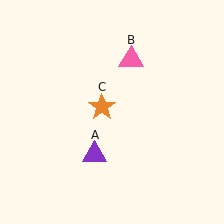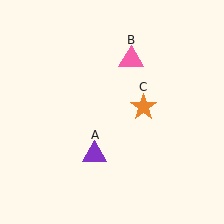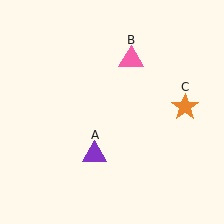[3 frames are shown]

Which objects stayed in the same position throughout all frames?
Purple triangle (object A) and pink triangle (object B) remained stationary.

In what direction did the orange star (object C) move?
The orange star (object C) moved right.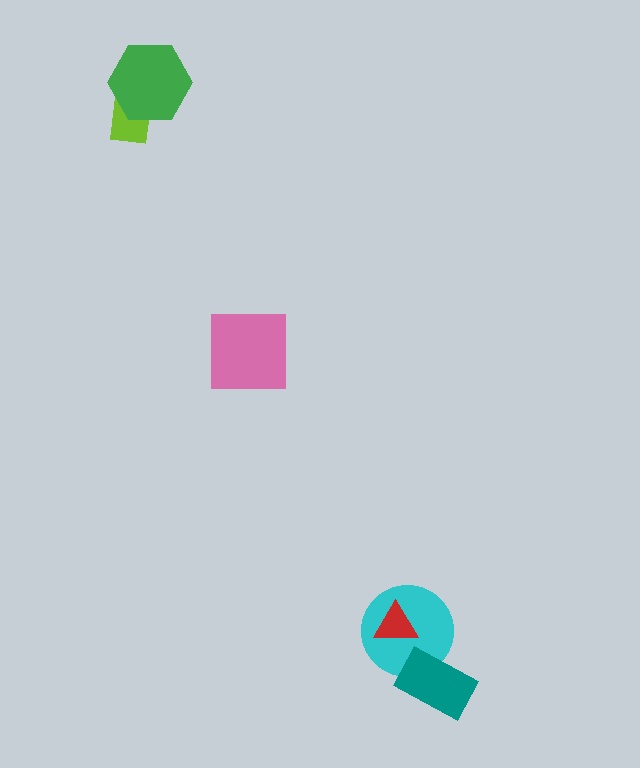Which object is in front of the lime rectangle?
The green hexagon is in front of the lime rectangle.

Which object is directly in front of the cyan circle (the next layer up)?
The red triangle is directly in front of the cyan circle.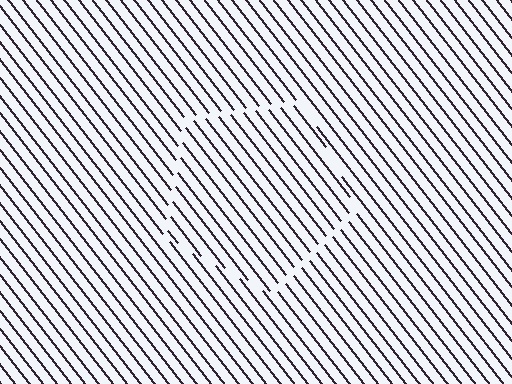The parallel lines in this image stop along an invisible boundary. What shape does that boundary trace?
An illusory pentagon. The interior of the shape contains the same grating, shifted by half a period — the contour is defined by the phase discontinuity where line-ends from the inner and outer gratings abut.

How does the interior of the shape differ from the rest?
The interior of the shape contains the same grating, shifted by half a period — the contour is defined by the phase discontinuity where line-ends from the inner and outer gratings abut.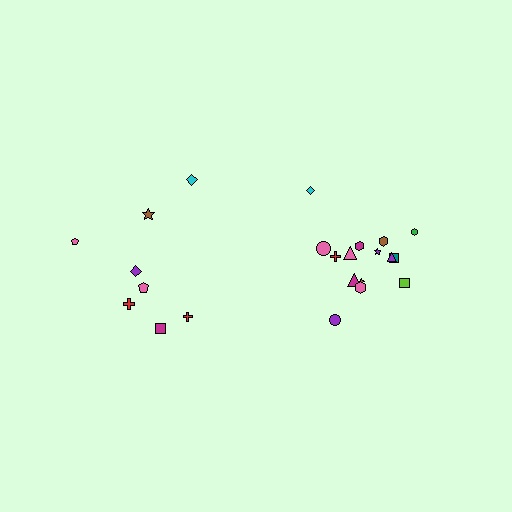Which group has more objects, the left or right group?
The right group.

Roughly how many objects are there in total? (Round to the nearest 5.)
Roughly 25 objects in total.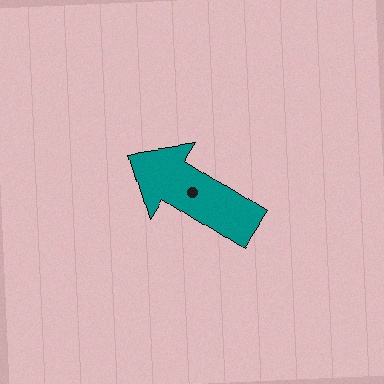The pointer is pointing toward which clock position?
Roughly 10 o'clock.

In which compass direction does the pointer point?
Northwest.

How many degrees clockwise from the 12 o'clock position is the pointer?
Approximately 303 degrees.